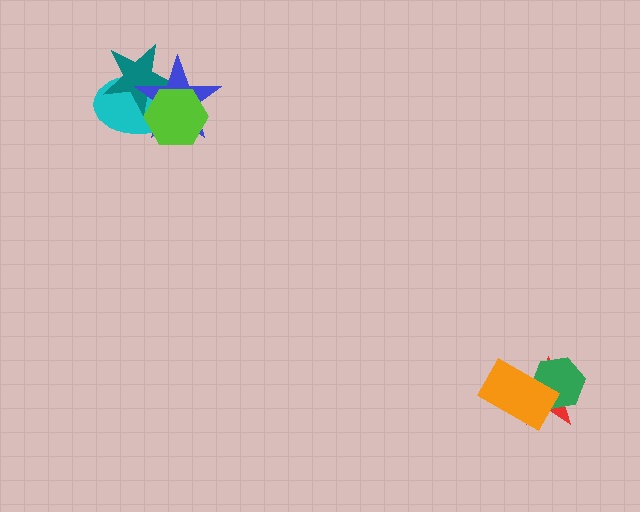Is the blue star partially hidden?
Yes, it is partially covered by another shape.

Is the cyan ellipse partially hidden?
Yes, it is partially covered by another shape.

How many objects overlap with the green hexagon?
2 objects overlap with the green hexagon.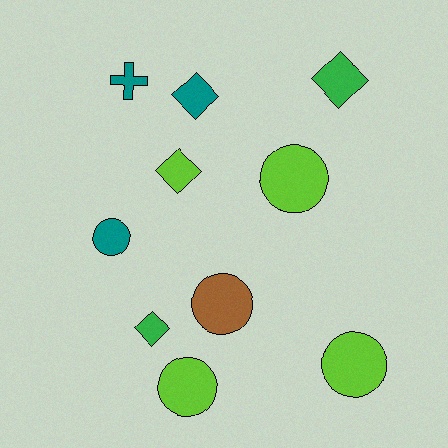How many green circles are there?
There are no green circles.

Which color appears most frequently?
Lime, with 4 objects.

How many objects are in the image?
There are 10 objects.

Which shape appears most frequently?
Circle, with 5 objects.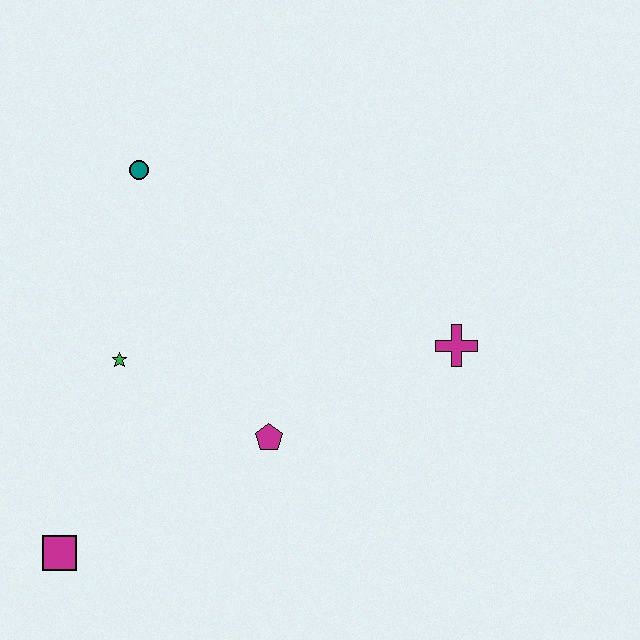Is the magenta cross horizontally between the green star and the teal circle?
No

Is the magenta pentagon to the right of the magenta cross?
No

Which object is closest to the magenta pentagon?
The green star is closest to the magenta pentagon.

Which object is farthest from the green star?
The magenta cross is farthest from the green star.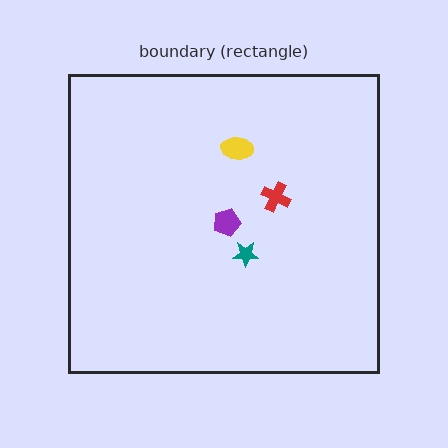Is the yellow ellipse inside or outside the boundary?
Inside.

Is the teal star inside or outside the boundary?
Inside.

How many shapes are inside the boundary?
4 inside, 0 outside.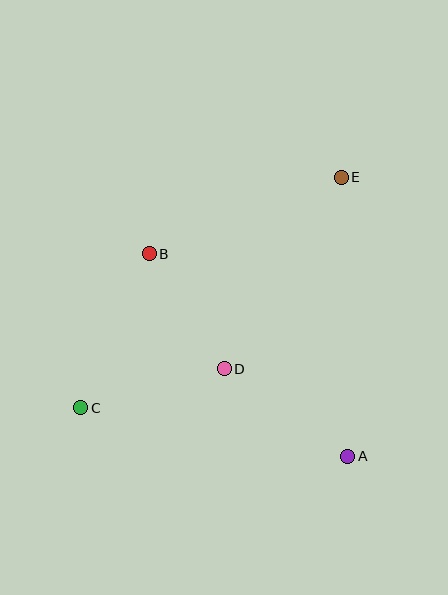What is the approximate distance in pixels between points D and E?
The distance between D and E is approximately 224 pixels.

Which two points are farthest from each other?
Points C and E are farthest from each other.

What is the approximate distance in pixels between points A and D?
The distance between A and D is approximately 151 pixels.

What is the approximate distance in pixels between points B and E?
The distance between B and E is approximately 207 pixels.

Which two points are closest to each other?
Points B and D are closest to each other.